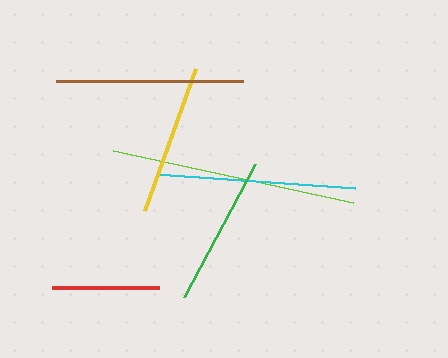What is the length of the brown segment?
The brown segment is approximately 187 pixels long.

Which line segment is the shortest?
The red line is the shortest at approximately 106 pixels.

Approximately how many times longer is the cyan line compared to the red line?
The cyan line is approximately 1.9 times the length of the red line.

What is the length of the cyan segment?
The cyan segment is approximately 199 pixels long.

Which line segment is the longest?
The lime line is the longest at approximately 245 pixels.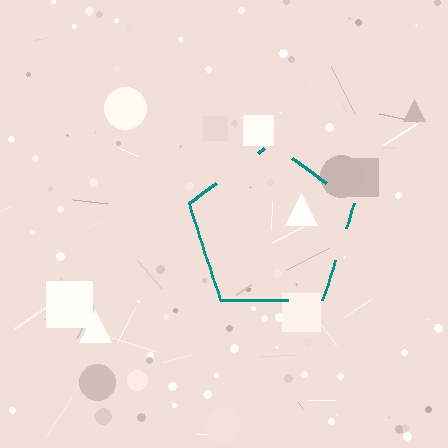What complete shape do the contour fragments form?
The contour fragments form a pentagon.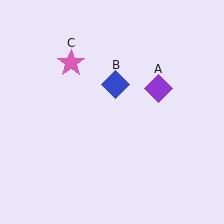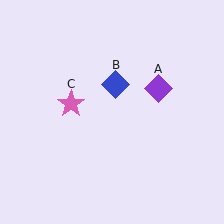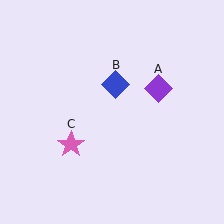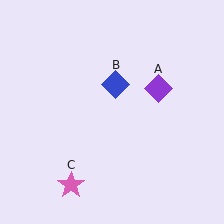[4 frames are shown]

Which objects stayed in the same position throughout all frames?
Purple diamond (object A) and blue diamond (object B) remained stationary.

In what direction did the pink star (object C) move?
The pink star (object C) moved down.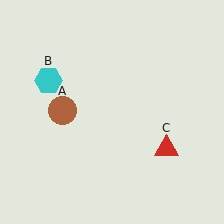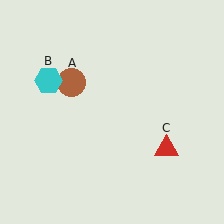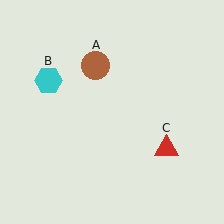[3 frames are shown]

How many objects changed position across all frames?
1 object changed position: brown circle (object A).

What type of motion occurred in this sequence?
The brown circle (object A) rotated clockwise around the center of the scene.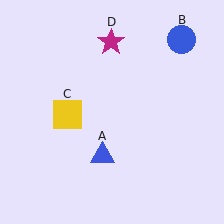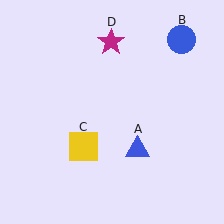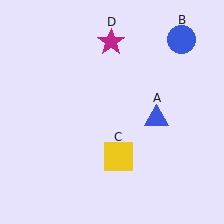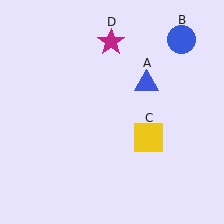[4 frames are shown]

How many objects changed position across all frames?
2 objects changed position: blue triangle (object A), yellow square (object C).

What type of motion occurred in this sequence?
The blue triangle (object A), yellow square (object C) rotated counterclockwise around the center of the scene.